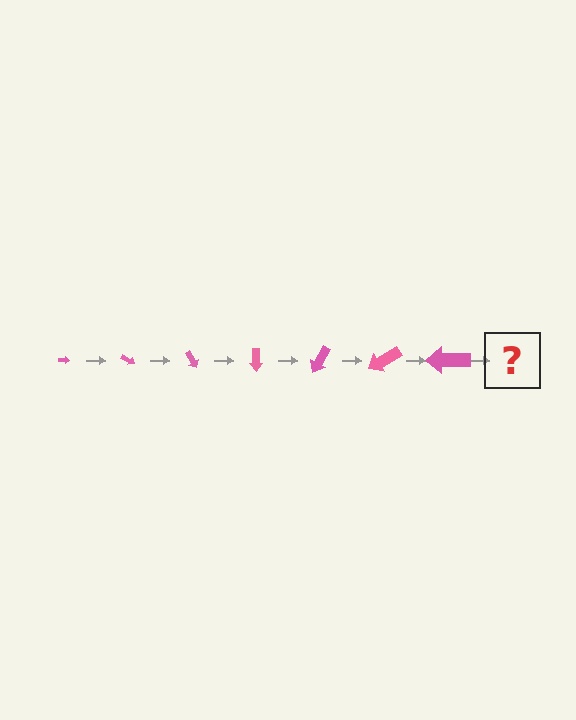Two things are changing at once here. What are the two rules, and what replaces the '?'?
The two rules are that the arrow grows larger each step and it rotates 30 degrees each step. The '?' should be an arrow, larger than the previous one and rotated 210 degrees from the start.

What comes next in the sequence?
The next element should be an arrow, larger than the previous one and rotated 210 degrees from the start.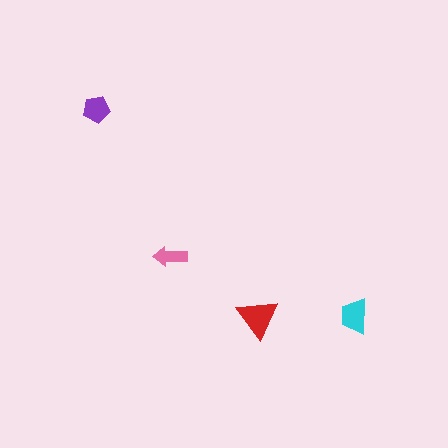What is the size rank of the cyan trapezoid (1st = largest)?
2nd.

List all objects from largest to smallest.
The red triangle, the cyan trapezoid, the purple pentagon, the pink arrow.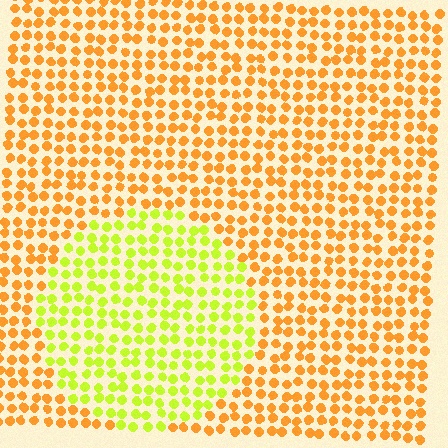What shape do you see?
I see a circle.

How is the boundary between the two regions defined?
The boundary is defined purely by a slight shift in hue (about 45 degrees). Spacing, size, and orientation are identical on both sides.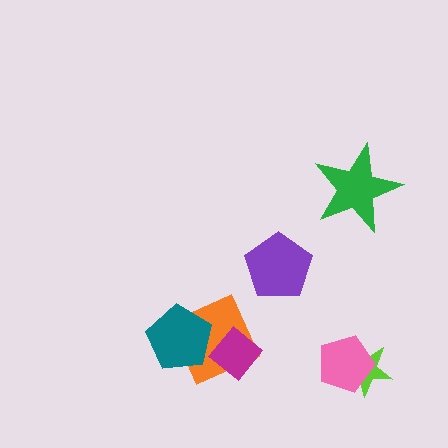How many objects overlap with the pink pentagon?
1 object overlaps with the pink pentagon.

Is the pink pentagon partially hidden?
No, no other shape covers it.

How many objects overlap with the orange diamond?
2 objects overlap with the orange diamond.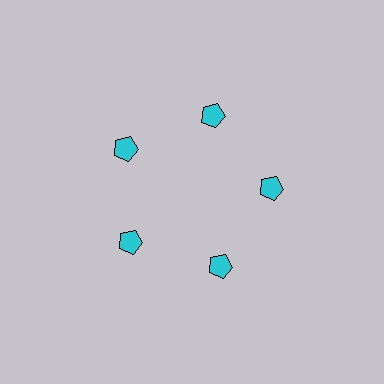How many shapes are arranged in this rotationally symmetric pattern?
There are 5 shapes, arranged in 5 groups of 1.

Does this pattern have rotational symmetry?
Yes, this pattern has 5-fold rotational symmetry. It looks the same after rotating 72 degrees around the center.